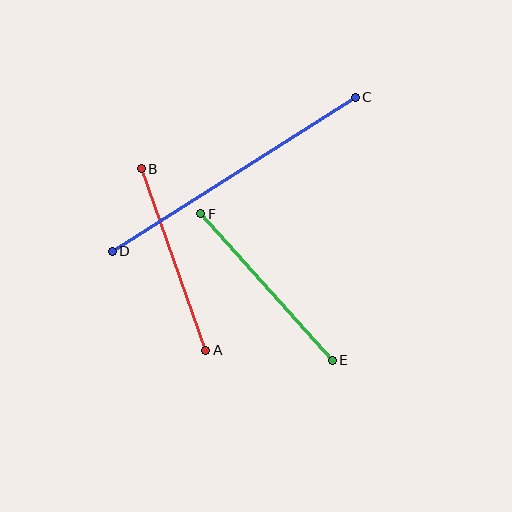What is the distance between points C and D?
The distance is approximately 288 pixels.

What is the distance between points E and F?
The distance is approximately 197 pixels.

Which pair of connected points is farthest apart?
Points C and D are farthest apart.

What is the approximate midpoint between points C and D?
The midpoint is at approximately (234, 174) pixels.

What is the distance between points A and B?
The distance is approximately 193 pixels.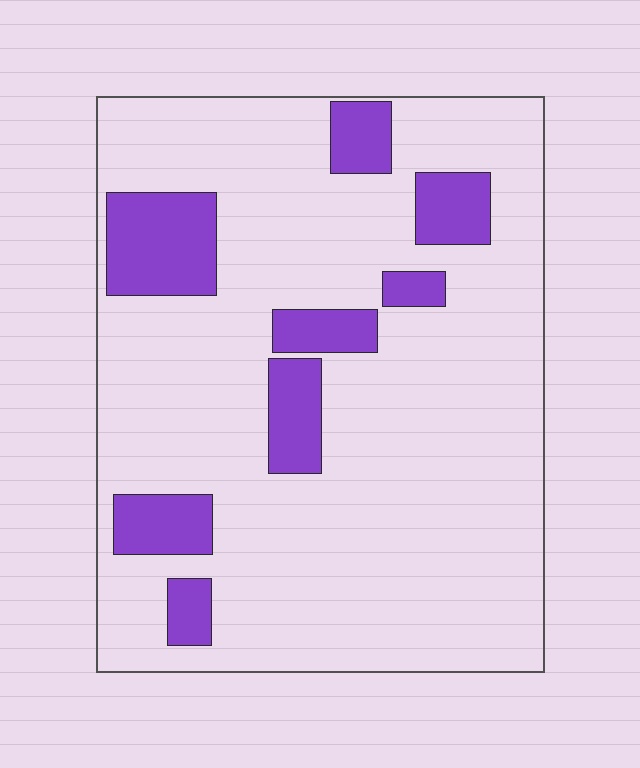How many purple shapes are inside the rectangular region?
8.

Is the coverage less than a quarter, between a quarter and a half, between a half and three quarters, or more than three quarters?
Less than a quarter.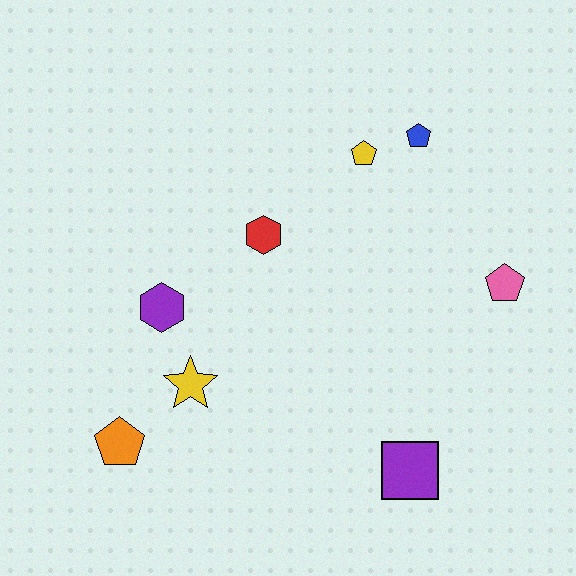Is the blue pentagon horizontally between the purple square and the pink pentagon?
Yes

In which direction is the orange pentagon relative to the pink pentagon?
The orange pentagon is to the left of the pink pentagon.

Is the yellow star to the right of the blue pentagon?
No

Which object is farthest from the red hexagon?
The purple square is farthest from the red hexagon.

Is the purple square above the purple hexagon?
No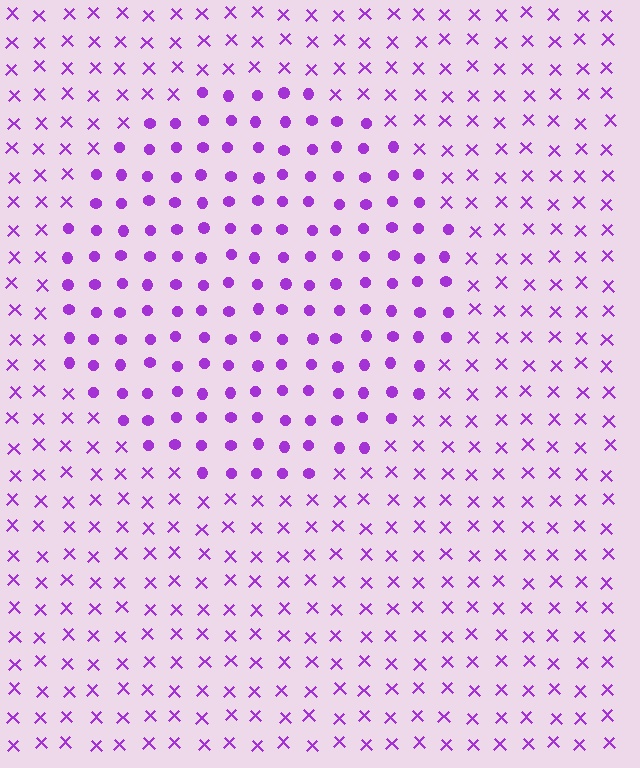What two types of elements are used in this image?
The image uses circles inside the circle region and X marks outside it.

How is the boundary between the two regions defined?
The boundary is defined by a change in element shape: circles inside vs. X marks outside. All elements share the same color and spacing.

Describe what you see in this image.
The image is filled with small purple elements arranged in a uniform grid. A circle-shaped region contains circles, while the surrounding area contains X marks. The boundary is defined purely by the change in element shape.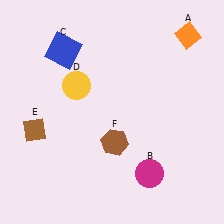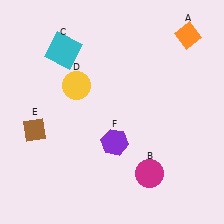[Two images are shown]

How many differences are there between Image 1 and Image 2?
There are 2 differences between the two images.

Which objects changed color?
C changed from blue to cyan. F changed from brown to purple.